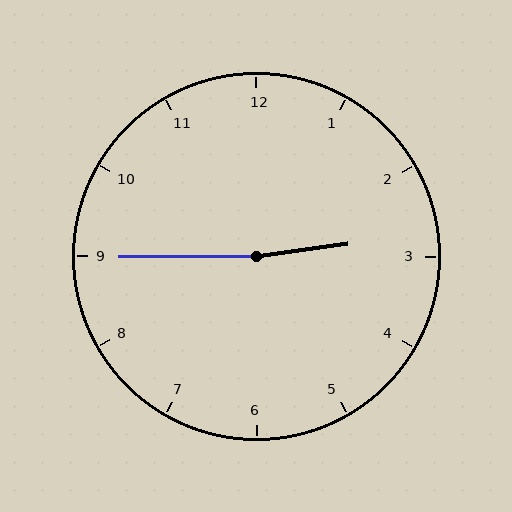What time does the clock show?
2:45.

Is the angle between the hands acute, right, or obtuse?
It is obtuse.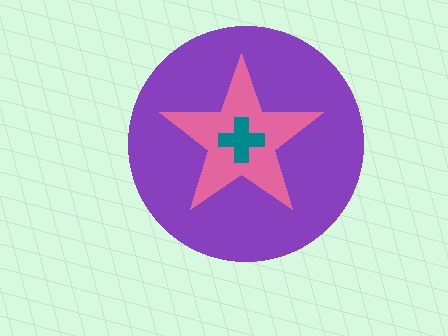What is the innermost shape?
The teal cross.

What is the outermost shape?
The purple circle.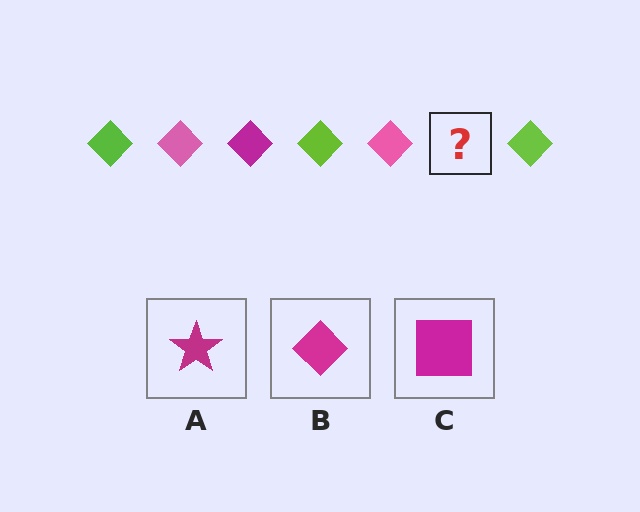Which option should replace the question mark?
Option B.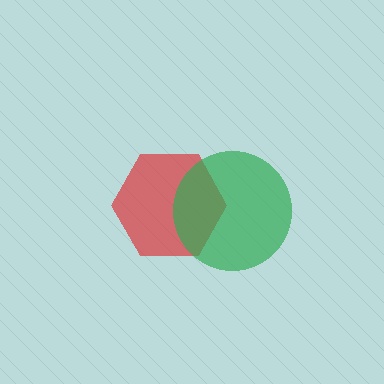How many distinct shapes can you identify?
There are 2 distinct shapes: a red hexagon, a green circle.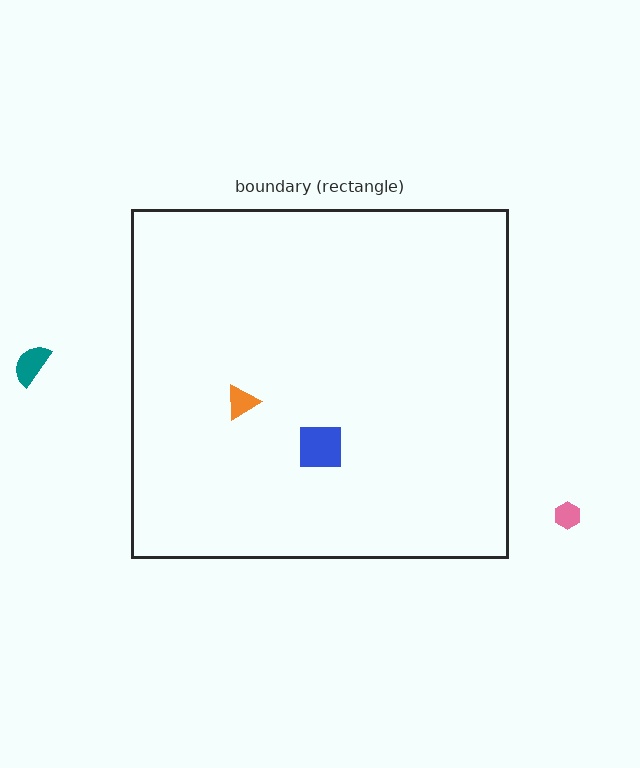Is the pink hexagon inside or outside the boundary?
Outside.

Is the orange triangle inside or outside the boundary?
Inside.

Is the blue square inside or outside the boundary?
Inside.